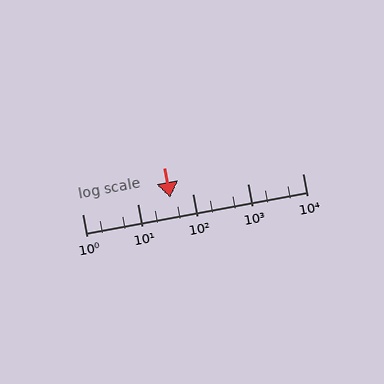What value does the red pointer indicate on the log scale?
The pointer indicates approximately 39.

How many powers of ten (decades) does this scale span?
The scale spans 4 decades, from 1 to 10000.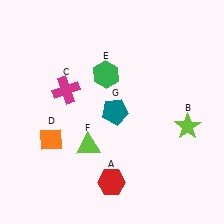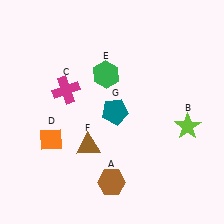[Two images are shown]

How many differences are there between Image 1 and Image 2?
There are 2 differences between the two images.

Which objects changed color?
A changed from red to brown. F changed from lime to brown.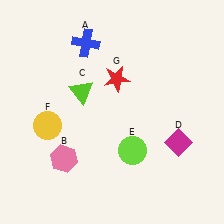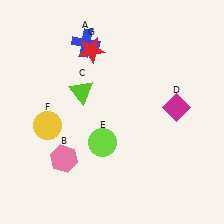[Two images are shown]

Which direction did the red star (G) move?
The red star (G) moved up.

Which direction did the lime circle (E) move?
The lime circle (E) moved left.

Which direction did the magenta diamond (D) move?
The magenta diamond (D) moved up.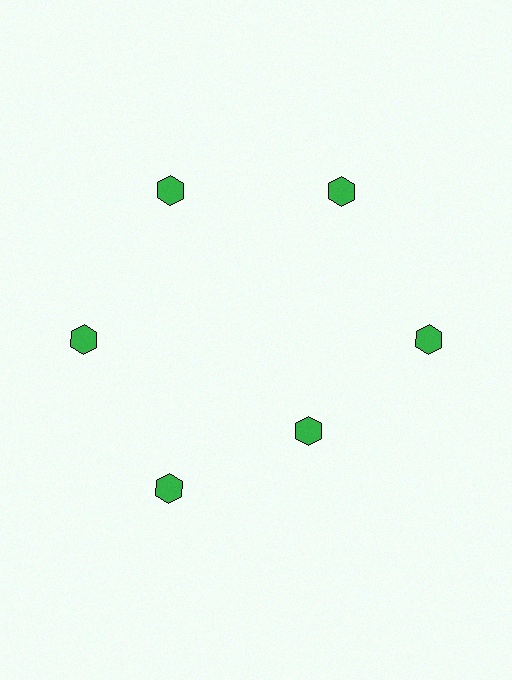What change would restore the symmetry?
The symmetry would be restored by moving it outward, back onto the ring so that all 6 hexagons sit at equal angles and equal distance from the center.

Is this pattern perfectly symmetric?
No. The 6 green hexagons are arranged in a ring, but one element near the 5 o'clock position is pulled inward toward the center, breaking the 6-fold rotational symmetry.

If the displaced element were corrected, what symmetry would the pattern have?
It would have 6-fold rotational symmetry — the pattern would map onto itself every 60 degrees.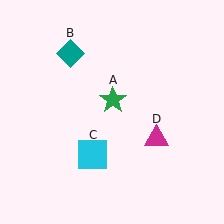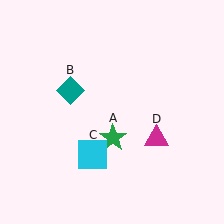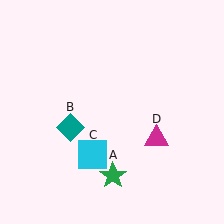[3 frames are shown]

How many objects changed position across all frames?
2 objects changed position: green star (object A), teal diamond (object B).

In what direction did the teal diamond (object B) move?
The teal diamond (object B) moved down.